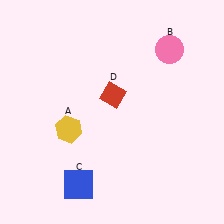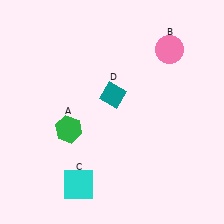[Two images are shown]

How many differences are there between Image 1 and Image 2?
There are 3 differences between the two images.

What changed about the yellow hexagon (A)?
In Image 1, A is yellow. In Image 2, it changed to green.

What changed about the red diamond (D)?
In Image 1, D is red. In Image 2, it changed to teal.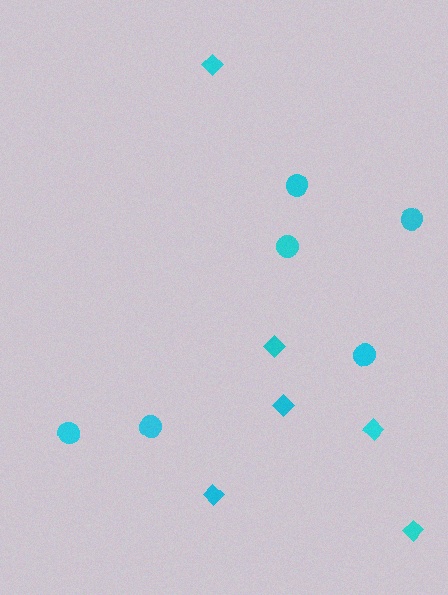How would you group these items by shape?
There are 2 groups: one group of diamonds (6) and one group of circles (6).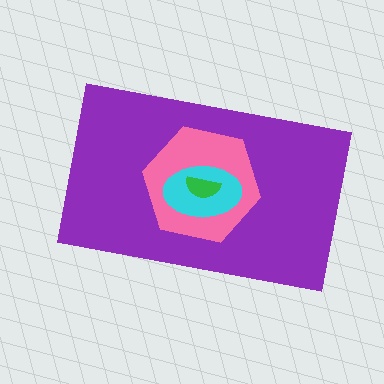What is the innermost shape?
The green semicircle.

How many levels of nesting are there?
4.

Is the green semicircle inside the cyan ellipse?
Yes.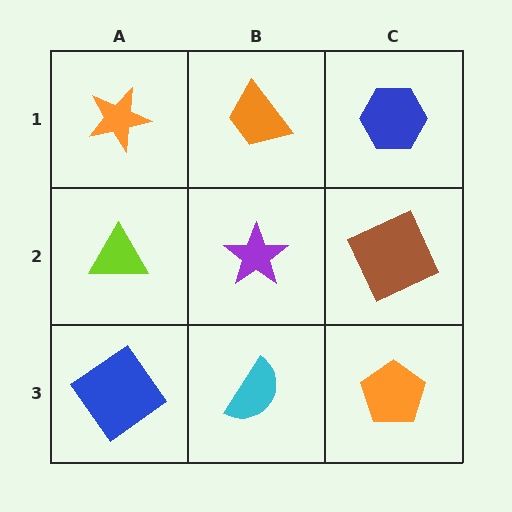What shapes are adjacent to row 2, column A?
An orange star (row 1, column A), a blue diamond (row 3, column A), a purple star (row 2, column B).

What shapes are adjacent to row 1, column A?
A lime triangle (row 2, column A), an orange trapezoid (row 1, column B).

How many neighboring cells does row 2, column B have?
4.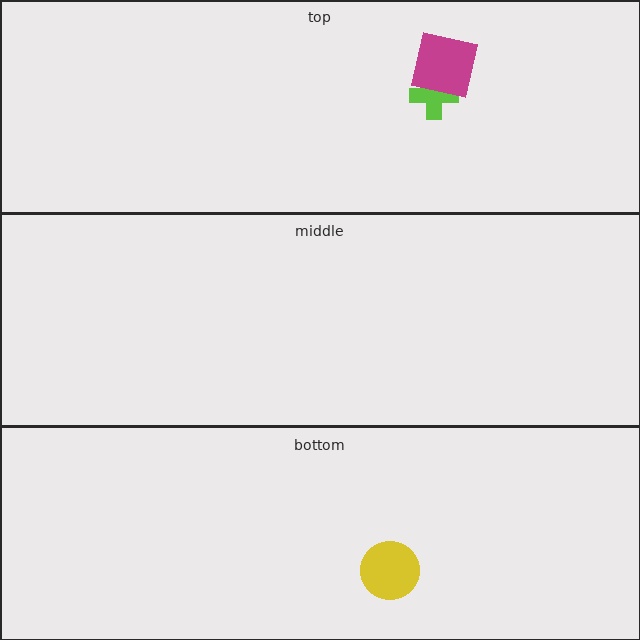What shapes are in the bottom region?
The yellow circle.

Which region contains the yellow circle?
The bottom region.